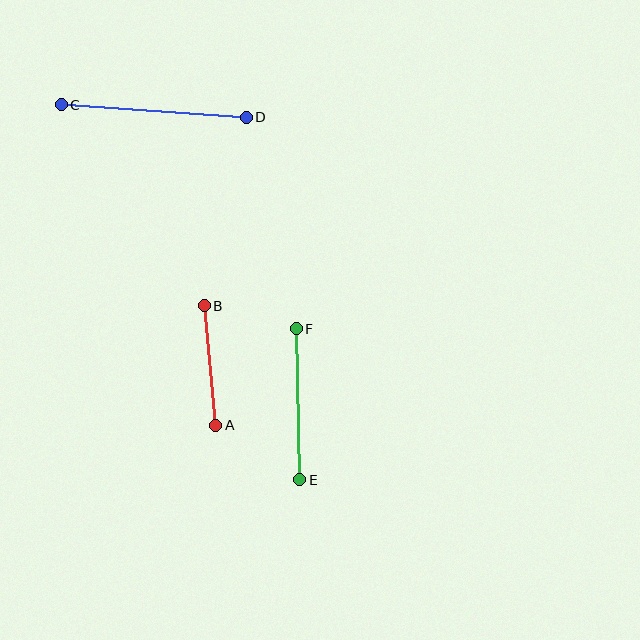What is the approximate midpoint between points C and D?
The midpoint is at approximately (154, 111) pixels.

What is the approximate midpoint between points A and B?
The midpoint is at approximately (210, 365) pixels.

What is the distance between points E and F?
The distance is approximately 151 pixels.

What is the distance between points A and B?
The distance is approximately 120 pixels.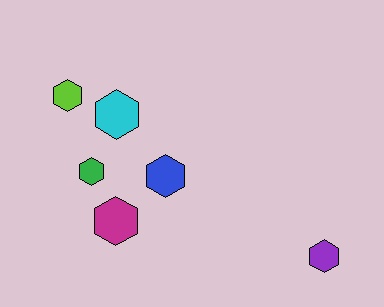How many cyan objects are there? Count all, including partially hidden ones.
There is 1 cyan object.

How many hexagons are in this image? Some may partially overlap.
There are 6 hexagons.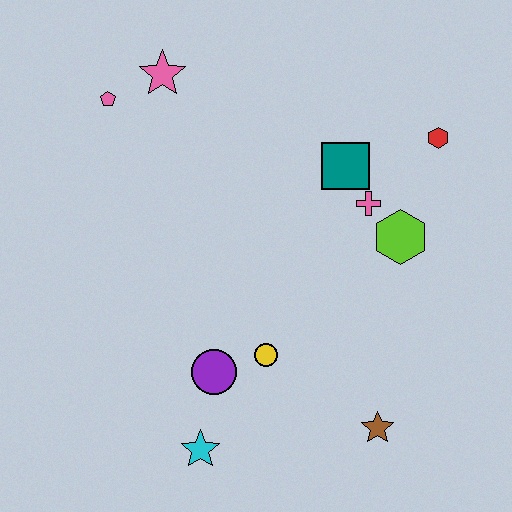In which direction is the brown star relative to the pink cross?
The brown star is below the pink cross.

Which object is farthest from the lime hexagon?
The pink pentagon is farthest from the lime hexagon.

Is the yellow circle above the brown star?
Yes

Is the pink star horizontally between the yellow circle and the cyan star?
No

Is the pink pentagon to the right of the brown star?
No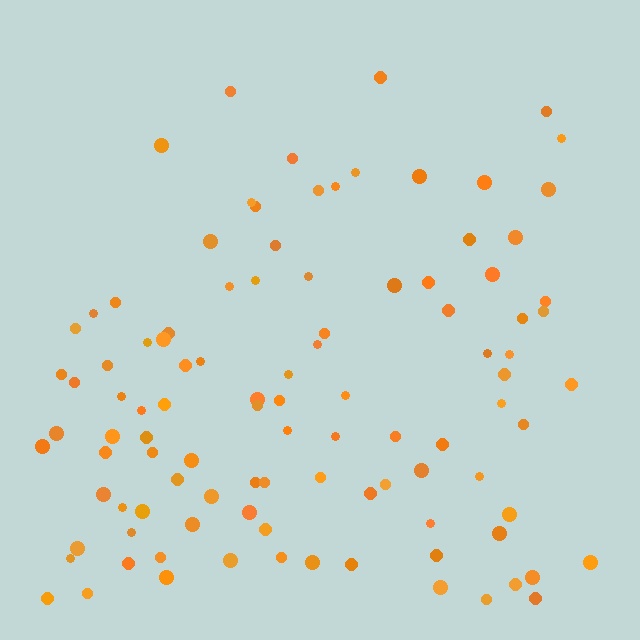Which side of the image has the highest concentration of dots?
The bottom.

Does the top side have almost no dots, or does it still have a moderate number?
Still a moderate number, just noticeably fewer than the bottom.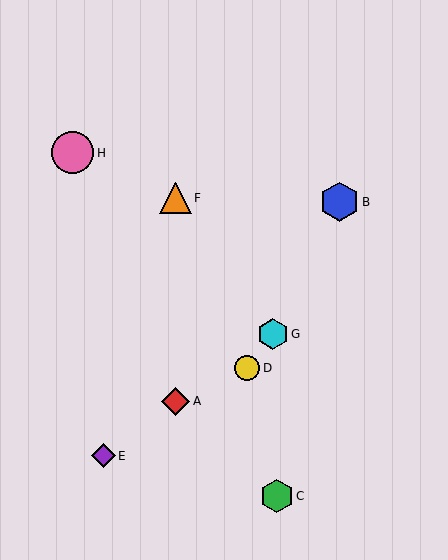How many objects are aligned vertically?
2 objects (A, F) are aligned vertically.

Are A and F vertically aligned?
Yes, both are at x≈175.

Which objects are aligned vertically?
Objects A, F are aligned vertically.